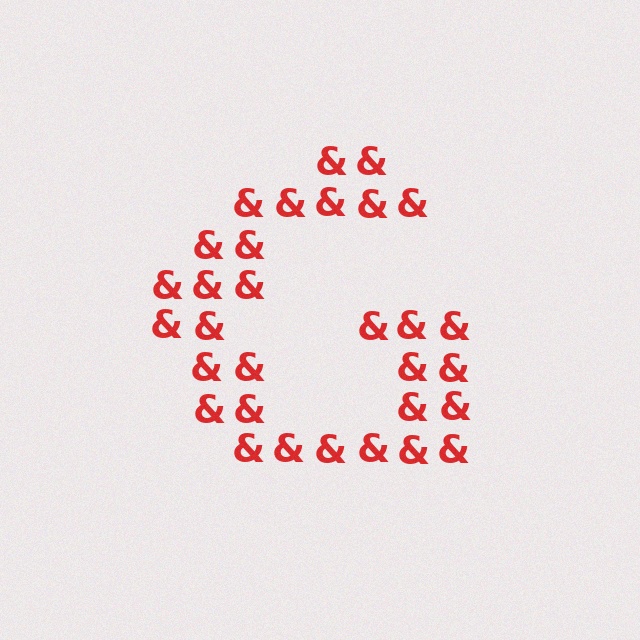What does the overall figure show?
The overall figure shows the letter G.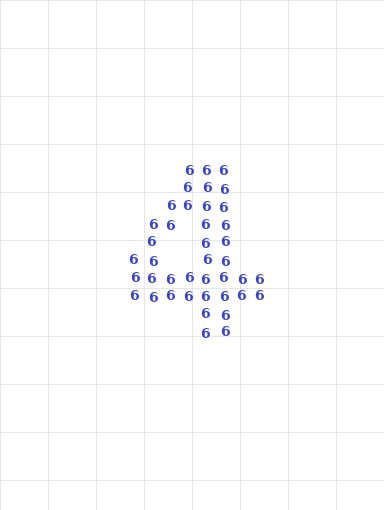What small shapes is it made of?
It is made of small digit 6's.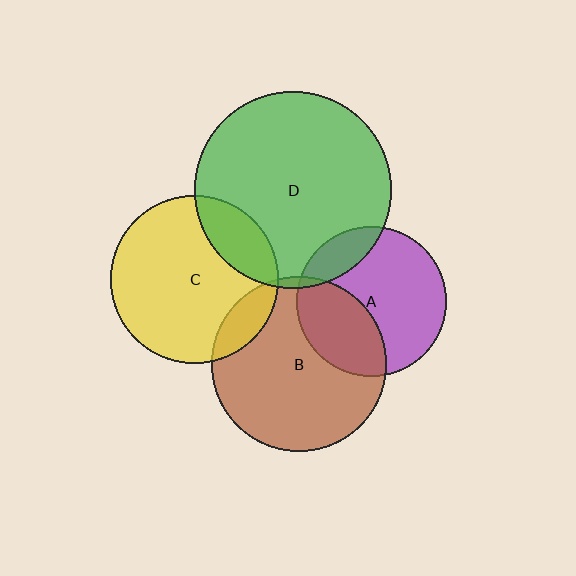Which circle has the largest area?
Circle D (green).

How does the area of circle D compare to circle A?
Approximately 1.7 times.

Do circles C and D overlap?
Yes.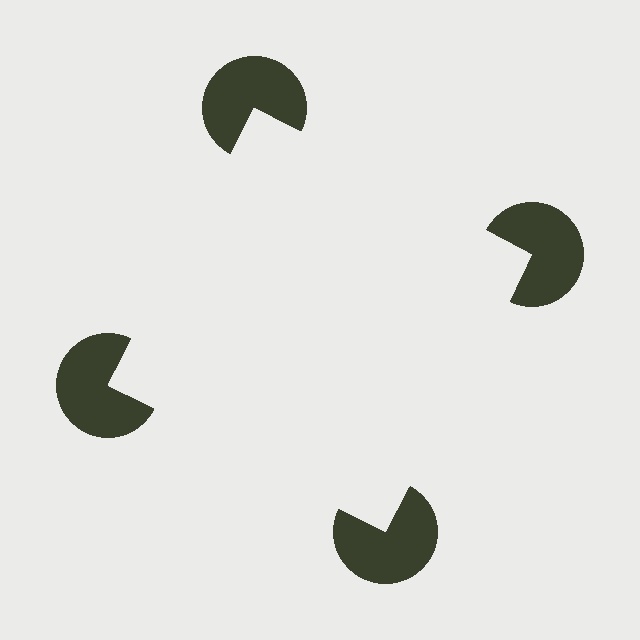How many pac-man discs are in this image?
There are 4 — one at each vertex of the illusory square.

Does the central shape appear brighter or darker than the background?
It typically appears slightly brighter than the background, even though no actual brightness change is drawn.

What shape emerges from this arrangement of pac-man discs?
An illusory square — its edges are inferred from the aligned wedge cuts in the pac-man discs, not physically drawn.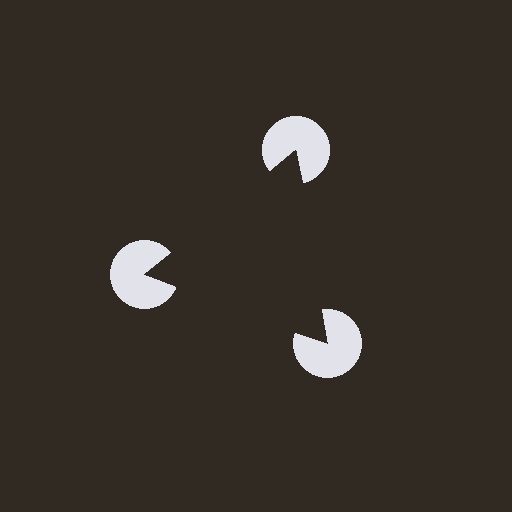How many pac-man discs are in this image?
There are 3 — one at each vertex of the illusory triangle.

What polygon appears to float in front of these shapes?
An illusory triangle — its edges are inferred from the aligned wedge cuts in the pac-man discs, not physically drawn.